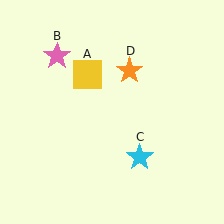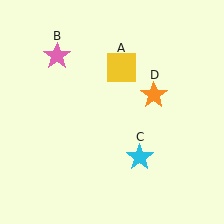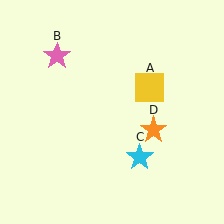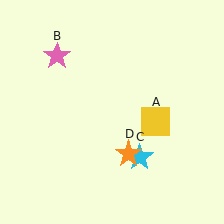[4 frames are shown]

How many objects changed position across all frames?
2 objects changed position: yellow square (object A), orange star (object D).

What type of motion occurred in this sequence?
The yellow square (object A), orange star (object D) rotated clockwise around the center of the scene.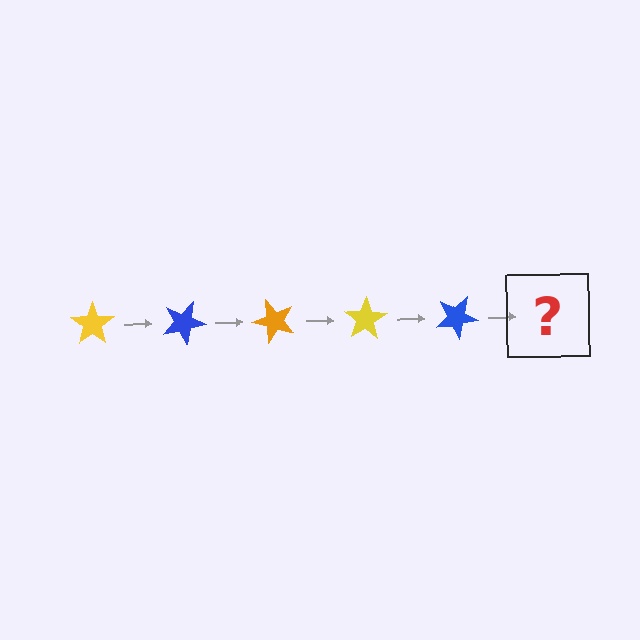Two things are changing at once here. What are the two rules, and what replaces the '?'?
The two rules are that it rotates 25 degrees each step and the color cycles through yellow, blue, and orange. The '?' should be an orange star, rotated 125 degrees from the start.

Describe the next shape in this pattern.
It should be an orange star, rotated 125 degrees from the start.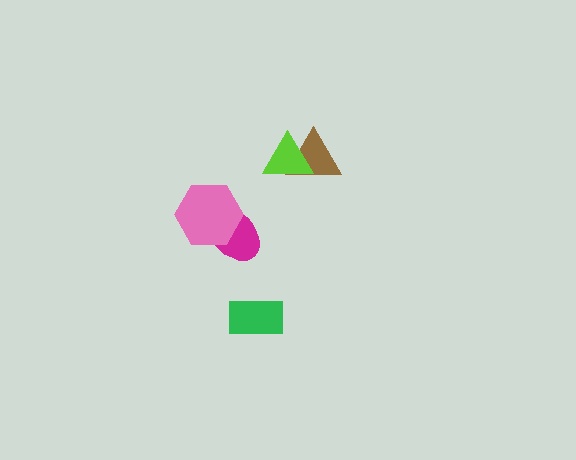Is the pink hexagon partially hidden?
No, no other shape covers it.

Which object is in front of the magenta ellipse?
The pink hexagon is in front of the magenta ellipse.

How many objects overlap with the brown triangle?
1 object overlaps with the brown triangle.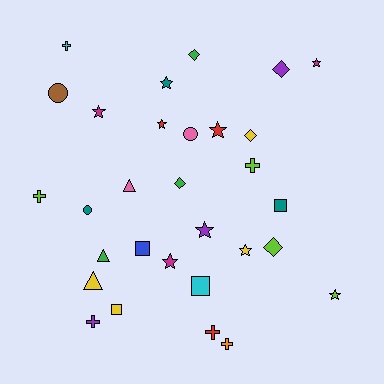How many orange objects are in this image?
There is 1 orange object.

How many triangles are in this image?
There are 3 triangles.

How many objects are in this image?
There are 30 objects.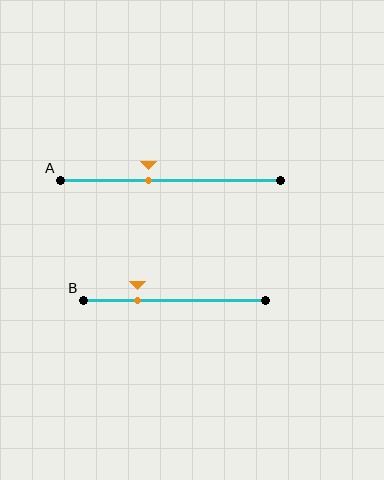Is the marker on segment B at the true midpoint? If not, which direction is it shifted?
No, the marker on segment B is shifted to the left by about 20% of the segment length.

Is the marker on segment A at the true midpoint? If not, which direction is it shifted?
No, the marker on segment A is shifted to the left by about 10% of the segment length.